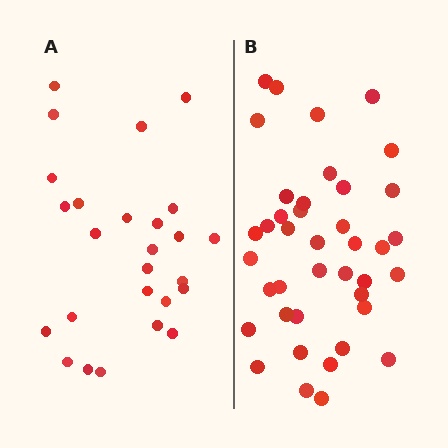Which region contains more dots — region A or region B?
Region B (the right region) has more dots.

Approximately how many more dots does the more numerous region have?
Region B has approximately 15 more dots than region A.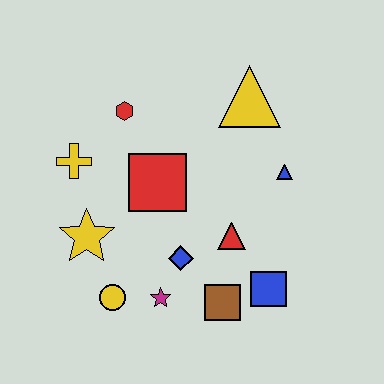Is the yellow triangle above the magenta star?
Yes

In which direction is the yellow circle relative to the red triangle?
The yellow circle is to the left of the red triangle.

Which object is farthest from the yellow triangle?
The yellow circle is farthest from the yellow triangle.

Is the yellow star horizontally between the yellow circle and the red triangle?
No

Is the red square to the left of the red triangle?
Yes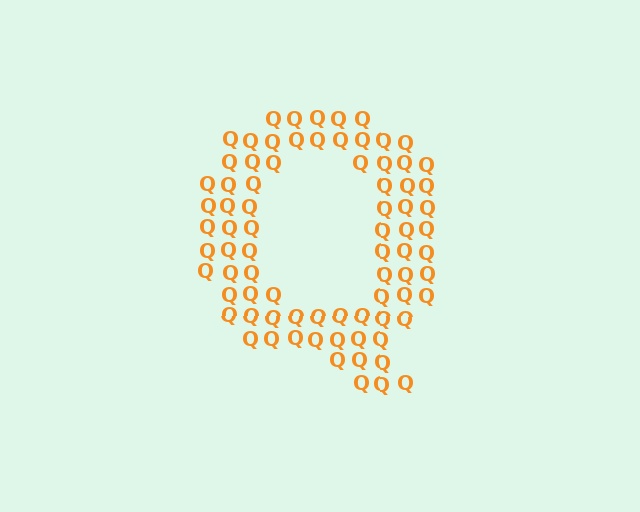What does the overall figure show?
The overall figure shows the letter Q.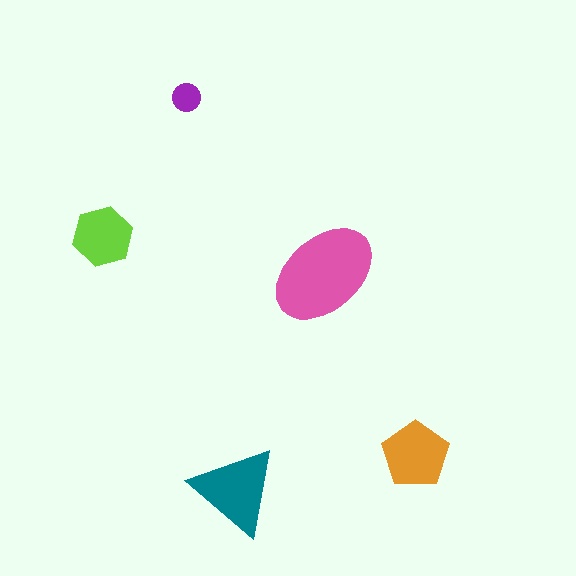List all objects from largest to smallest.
The pink ellipse, the teal triangle, the orange pentagon, the lime hexagon, the purple circle.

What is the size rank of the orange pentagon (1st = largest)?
3rd.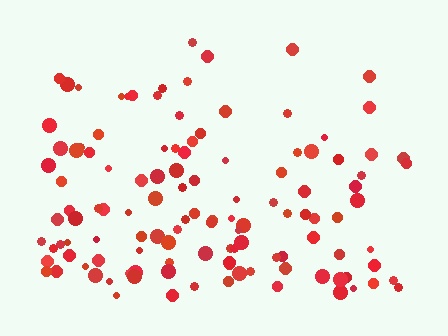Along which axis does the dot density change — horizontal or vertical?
Vertical.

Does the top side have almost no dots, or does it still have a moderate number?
Still a moderate number, just noticeably fewer than the bottom.